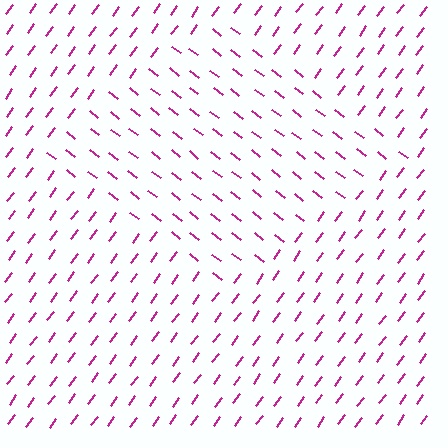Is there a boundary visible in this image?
Yes, there is a texture boundary formed by a change in line orientation.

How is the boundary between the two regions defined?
The boundary is defined purely by a change in line orientation (approximately 88 degrees difference). All lines are the same color and thickness.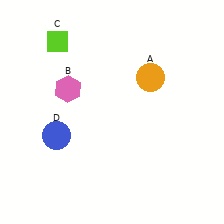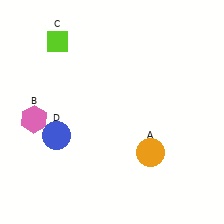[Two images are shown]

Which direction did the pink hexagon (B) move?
The pink hexagon (B) moved left.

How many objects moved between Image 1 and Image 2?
2 objects moved between the two images.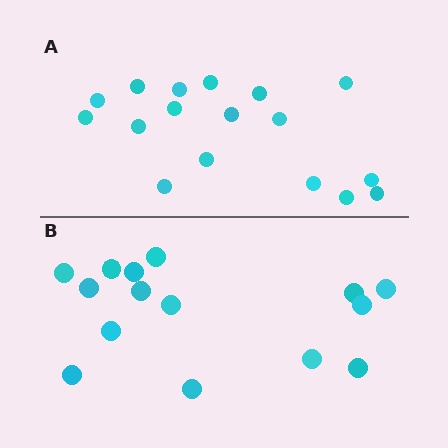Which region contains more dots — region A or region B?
Region A (the top region) has more dots.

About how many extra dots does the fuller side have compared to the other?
Region A has just a few more — roughly 2 or 3 more dots than region B.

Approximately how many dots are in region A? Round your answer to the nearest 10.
About 20 dots. (The exact count is 17, which rounds to 20.)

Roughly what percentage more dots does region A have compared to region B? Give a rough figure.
About 15% more.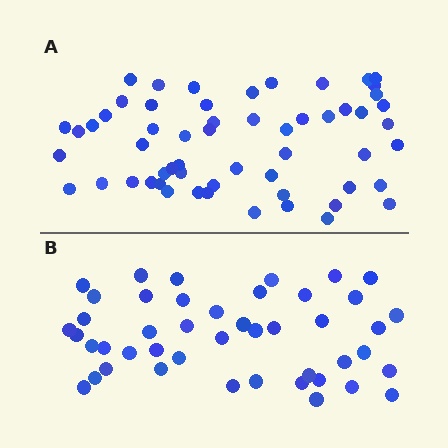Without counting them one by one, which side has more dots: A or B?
Region A (the top region) has more dots.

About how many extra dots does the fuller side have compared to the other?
Region A has roughly 12 or so more dots than region B.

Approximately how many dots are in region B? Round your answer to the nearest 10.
About 40 dots. (The exact count is 45, which rounds to 40.)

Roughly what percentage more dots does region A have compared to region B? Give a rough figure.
About 25% more.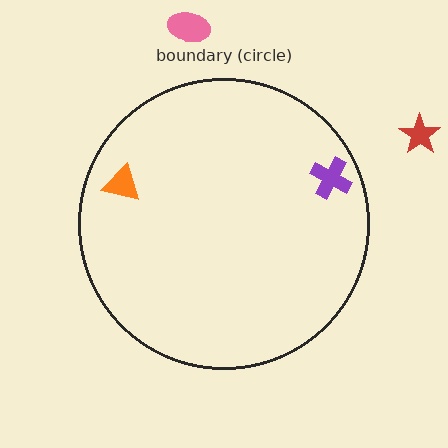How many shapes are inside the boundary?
2 inside, 2 outside.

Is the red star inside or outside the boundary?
Outside.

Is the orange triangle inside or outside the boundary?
Inside.